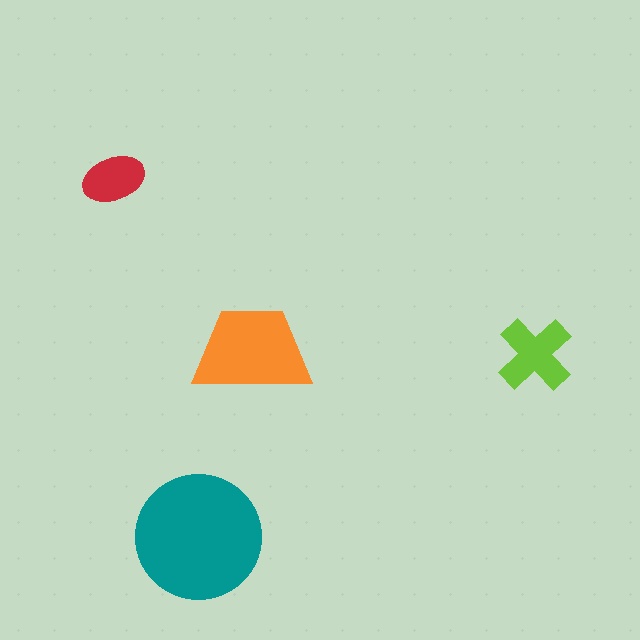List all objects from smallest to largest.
The red ellipse, the lime cross, the orange trapezoid, the teal circle.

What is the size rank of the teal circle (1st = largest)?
1st.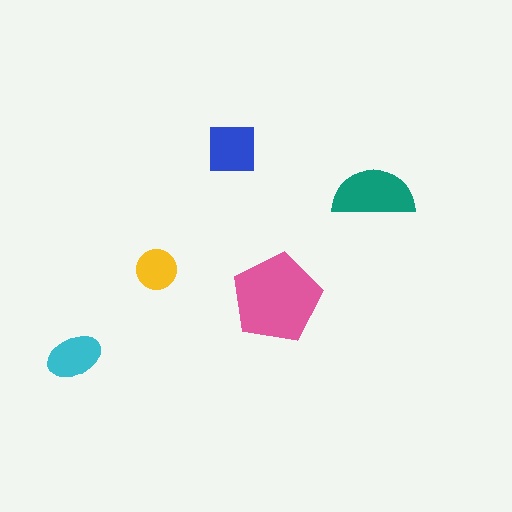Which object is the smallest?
The yellow circle.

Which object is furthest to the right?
The teal semicircle is rightmost.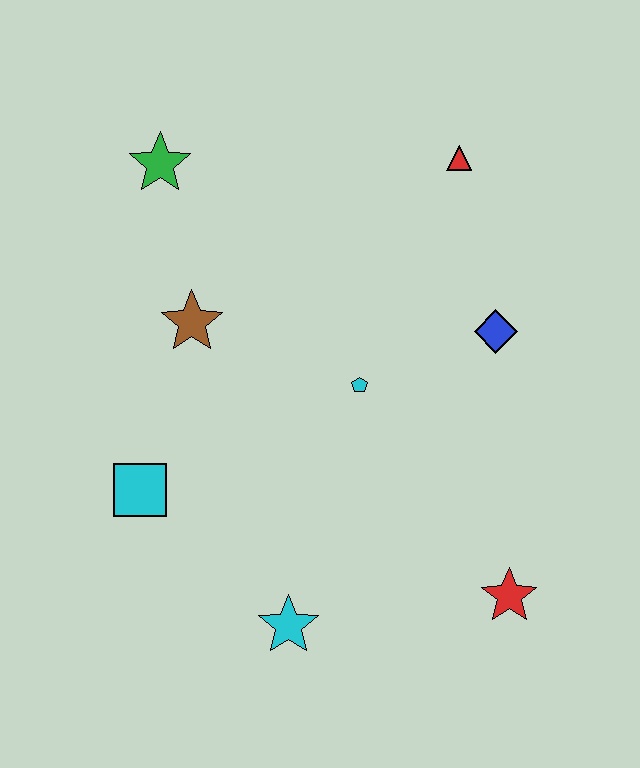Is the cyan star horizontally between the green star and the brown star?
No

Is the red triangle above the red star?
Yes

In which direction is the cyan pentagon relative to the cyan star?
The cyan pentagon is above the cyan star.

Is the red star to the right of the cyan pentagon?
Yes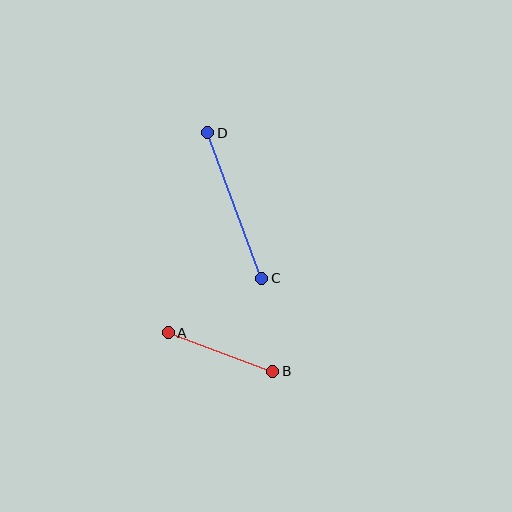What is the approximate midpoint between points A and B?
The midpoint is at approximately (220, 352) pixels.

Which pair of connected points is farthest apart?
Points C and D are farthest apart.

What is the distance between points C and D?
The distance is approximately 155 pixels.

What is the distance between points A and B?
The distance is approximately 111 pixels.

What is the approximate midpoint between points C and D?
The midpoint is at approximately (235, 206) pixels.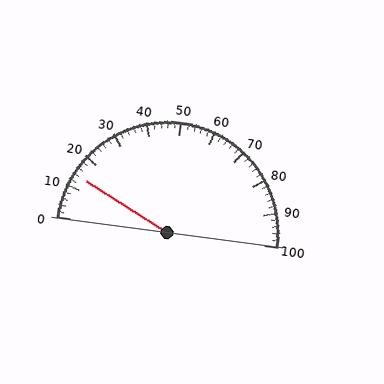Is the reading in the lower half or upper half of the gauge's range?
The reading is in the lower half of the range (0 to 100).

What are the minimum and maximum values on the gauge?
The gauge ranges from 0 to 100.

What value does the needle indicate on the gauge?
The needle indicates approximately 14.